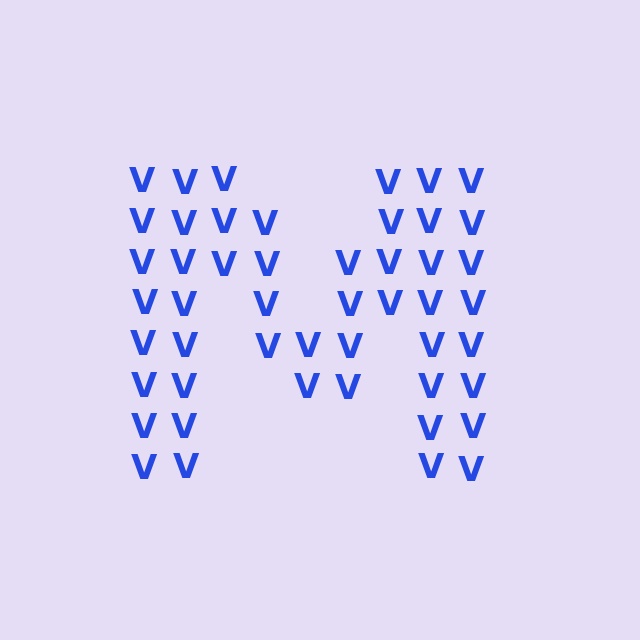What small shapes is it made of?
It is made of small letter V's.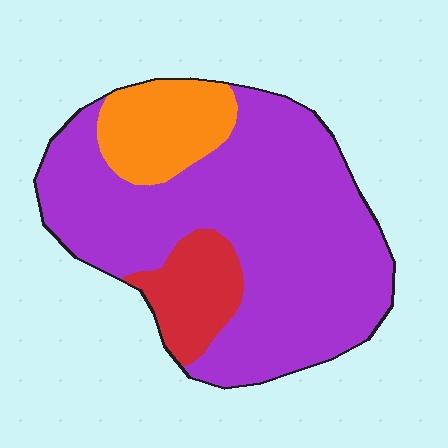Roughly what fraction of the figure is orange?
Orange covers around 15% of the figure.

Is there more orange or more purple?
Purple.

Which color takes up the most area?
Purple, at roughly 75%.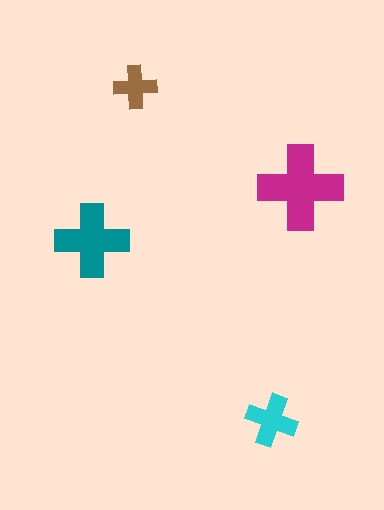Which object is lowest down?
The cyan cross is bottommost.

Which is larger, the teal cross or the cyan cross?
The teal one.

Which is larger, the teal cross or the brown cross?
The teal one.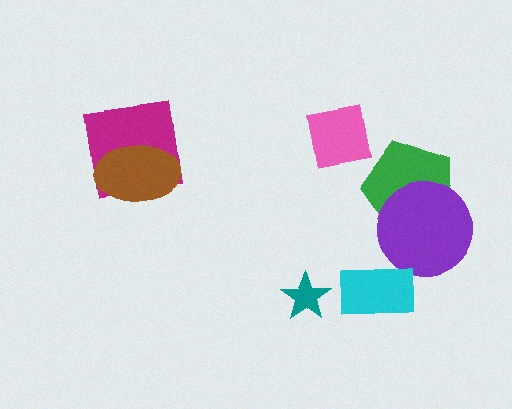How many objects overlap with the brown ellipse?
1 object overlaps with the brown ellipse.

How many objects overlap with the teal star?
0 objects overlap with the teal star.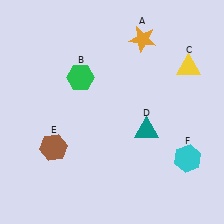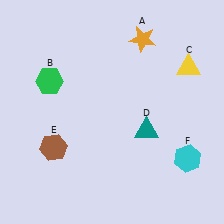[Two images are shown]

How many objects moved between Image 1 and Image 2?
1 object moved between the two images.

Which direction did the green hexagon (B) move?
The green hexagon (B) moved left.